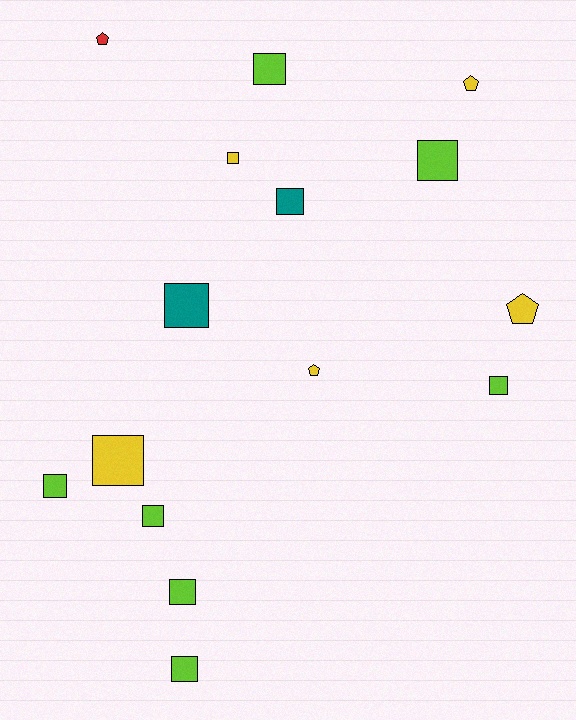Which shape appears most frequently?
Square, with 11 objects.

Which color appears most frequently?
Lime, with 7 objects.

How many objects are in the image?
There are 15 objects.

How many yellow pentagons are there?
There are 3 yellow pentagons.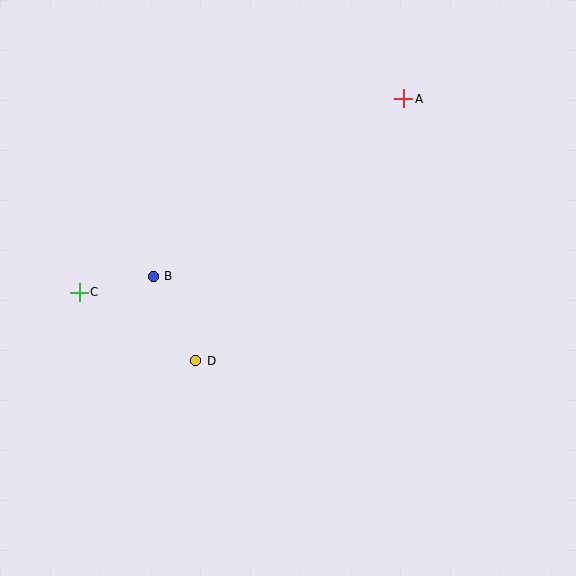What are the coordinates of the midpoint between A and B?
The midpoint between A and B is at (279, 188).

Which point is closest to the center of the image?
Point D at (196, 361) is closest to the center.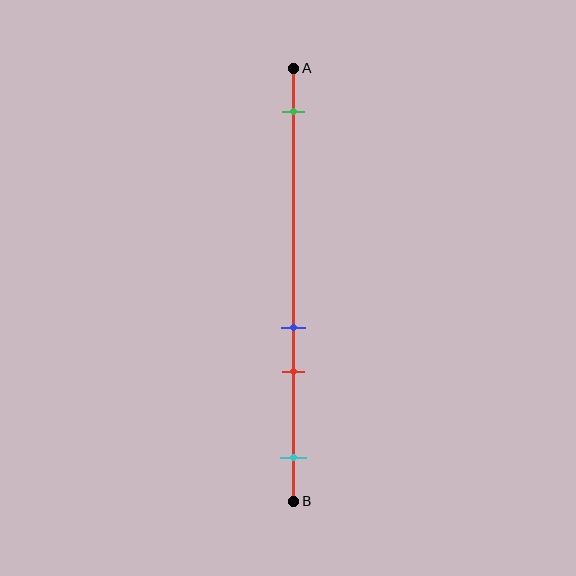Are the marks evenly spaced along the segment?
No, the marks are not evenly spaced.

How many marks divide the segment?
There are 4 marks dividing the segment.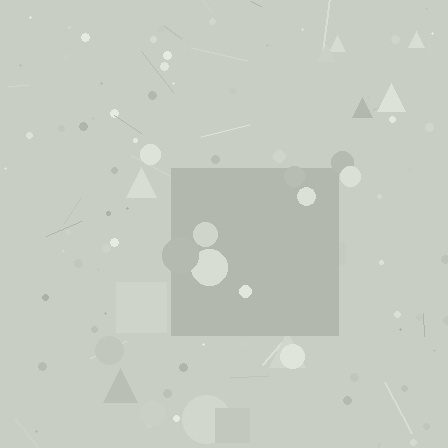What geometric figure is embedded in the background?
A square is embedded in the background.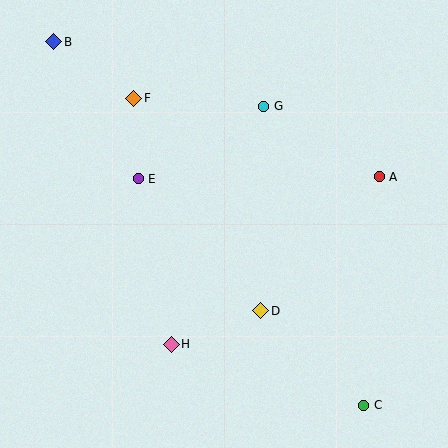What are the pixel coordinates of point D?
Point D is at (261, 311).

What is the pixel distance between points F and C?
The distance between F and C is 384 pixels.